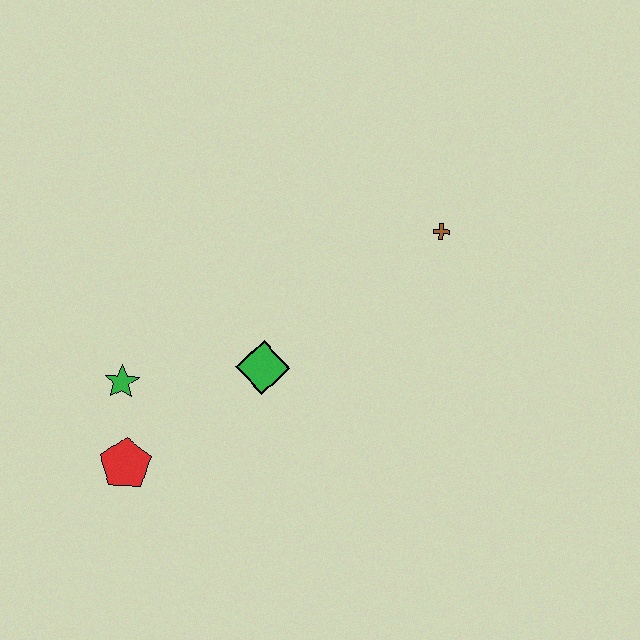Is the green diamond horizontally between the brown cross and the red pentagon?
Yes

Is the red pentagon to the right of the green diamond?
No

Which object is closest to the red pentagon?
The green star is closest to the red pentagon.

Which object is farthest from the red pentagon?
The brown cross is farthest from the red pentagon.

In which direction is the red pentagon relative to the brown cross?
The red pentagon is to the left of the brown cross.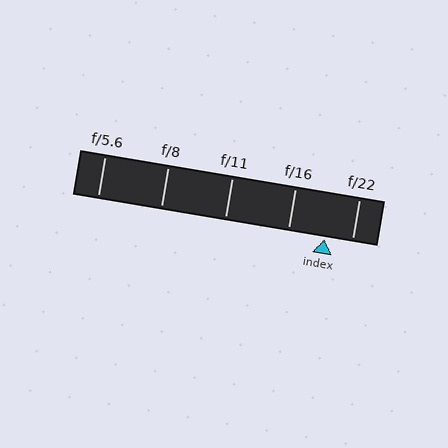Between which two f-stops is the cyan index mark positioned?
The index mark is between f/16 and f/22.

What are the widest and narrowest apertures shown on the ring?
The widest aperture shown is f/5.6 and the narrowest is f/22.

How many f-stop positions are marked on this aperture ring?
There are 5 f-stop positions marked.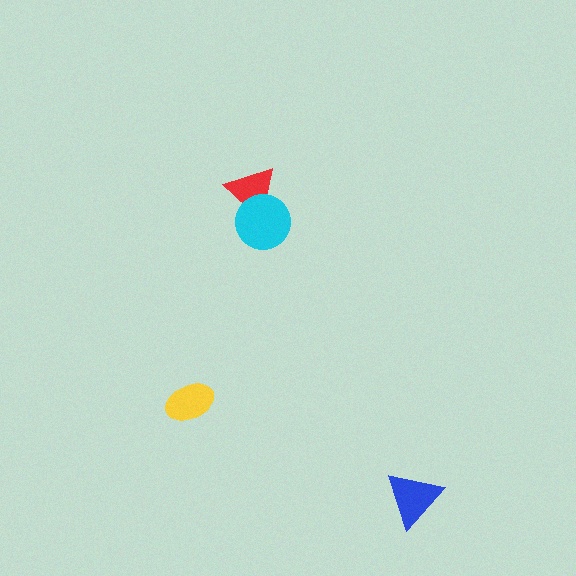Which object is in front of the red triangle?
The cyan circle is in front of the red triangle.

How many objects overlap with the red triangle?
1 object overlaps with the red triangle.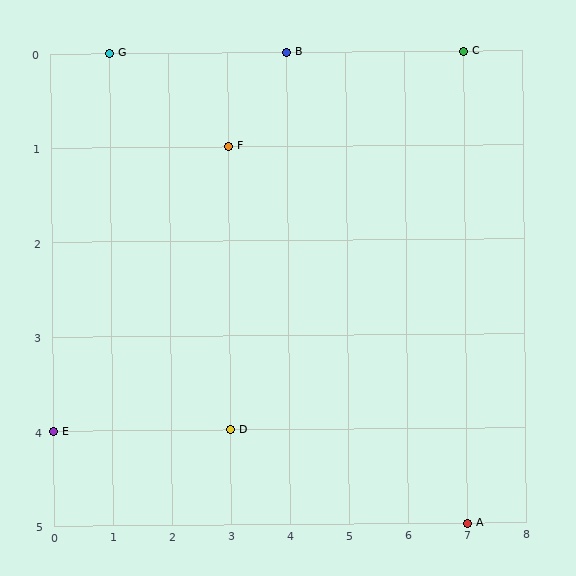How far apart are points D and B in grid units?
Points D and B are 1 column and 4 rows apart (about 4.1 grid units diagonally).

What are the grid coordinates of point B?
Point B is at grid coordinates (4, 0).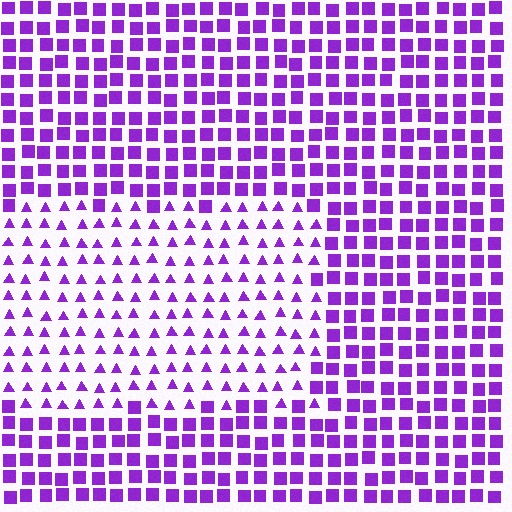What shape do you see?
I see a rectangle.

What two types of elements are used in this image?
The image uses triangles inside the rectangle region and squares outside it.